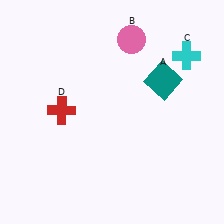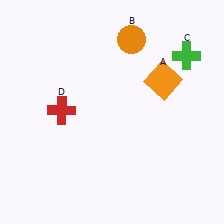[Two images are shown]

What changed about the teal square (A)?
In Image 1, A is teal. In Image 2, it changed to orange.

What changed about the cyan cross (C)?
In Image 1, C is cyan. In Image 2, it changed to green.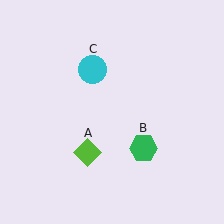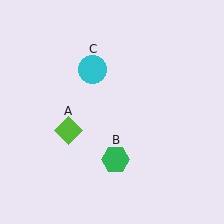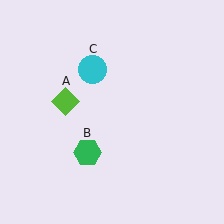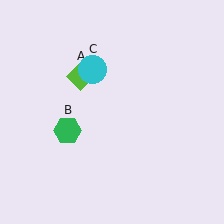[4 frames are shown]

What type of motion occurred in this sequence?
The lime diamond (object A), green hexagon (object B) rotated clockwise around the center of the scene.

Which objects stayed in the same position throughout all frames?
Cyan circle (object C) remained stationary.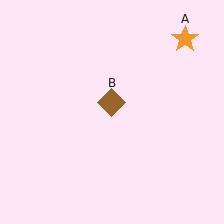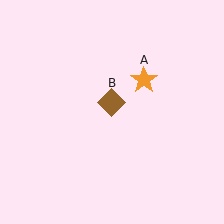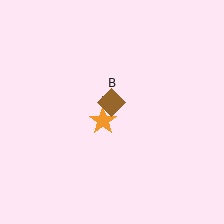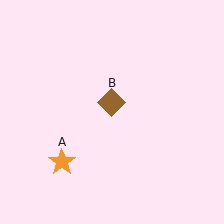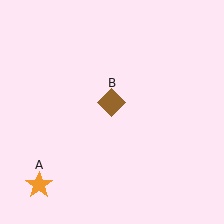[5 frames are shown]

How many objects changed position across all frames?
1 object changed position: orange star (object A).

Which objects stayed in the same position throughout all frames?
Brown diamond (object B) remained stationary.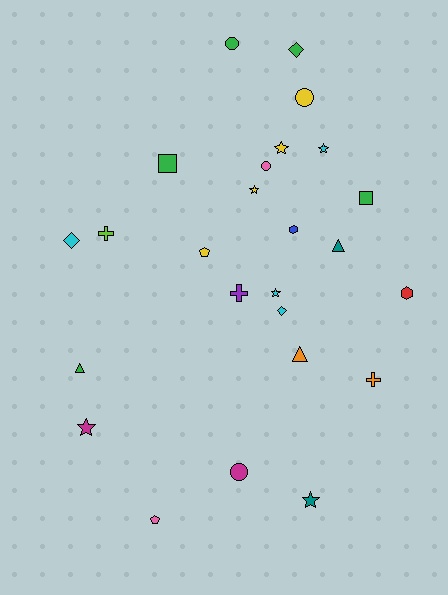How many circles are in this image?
There are 4 circles.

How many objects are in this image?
There are 25 objects.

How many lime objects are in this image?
There is 1 lime object.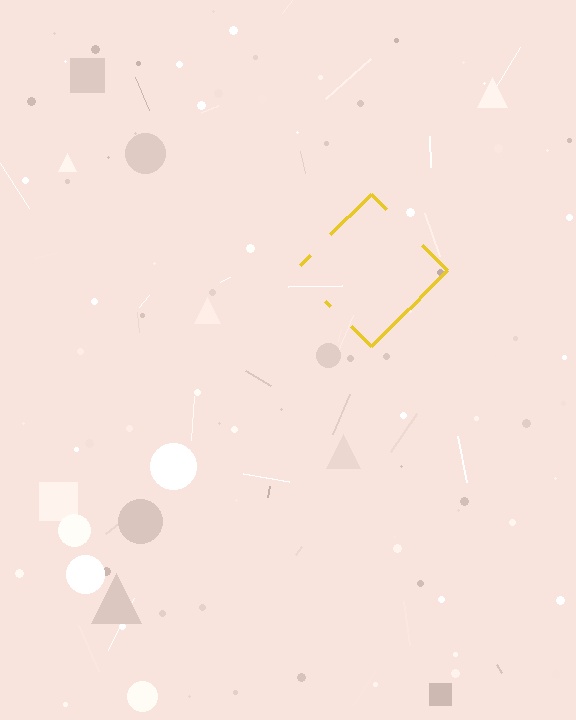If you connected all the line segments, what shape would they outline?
They would outline a diamond.